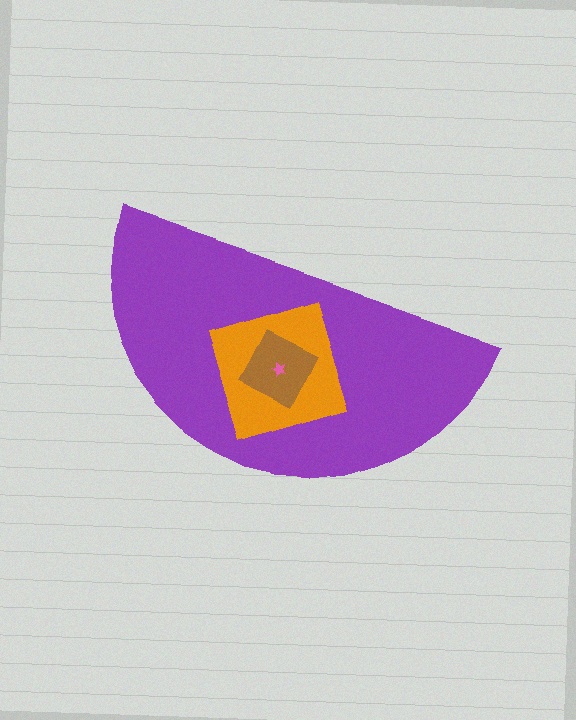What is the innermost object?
The pink star.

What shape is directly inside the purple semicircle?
The orange diamond.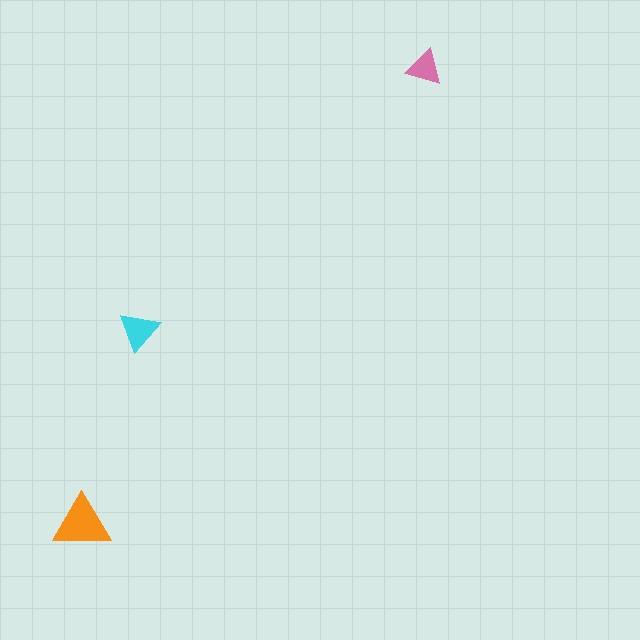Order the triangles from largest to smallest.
the orange one, the cyan one, the pink one.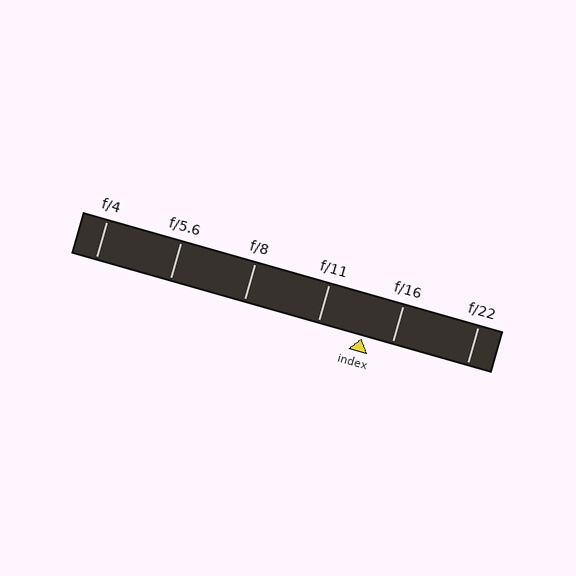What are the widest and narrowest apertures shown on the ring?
The widest aperture shown is f/4 and the narrowest is f/22.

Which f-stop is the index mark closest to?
The index mark is closest to f/16.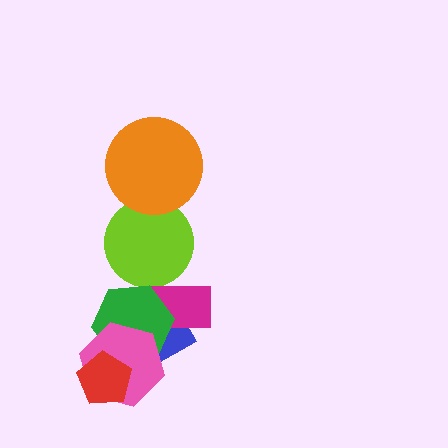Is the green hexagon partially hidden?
Yes, it is partially covered by another shape.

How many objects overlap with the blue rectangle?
3 objects overlap with the blue rectangle.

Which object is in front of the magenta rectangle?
The green hexagon is in front of the magenta rectangle.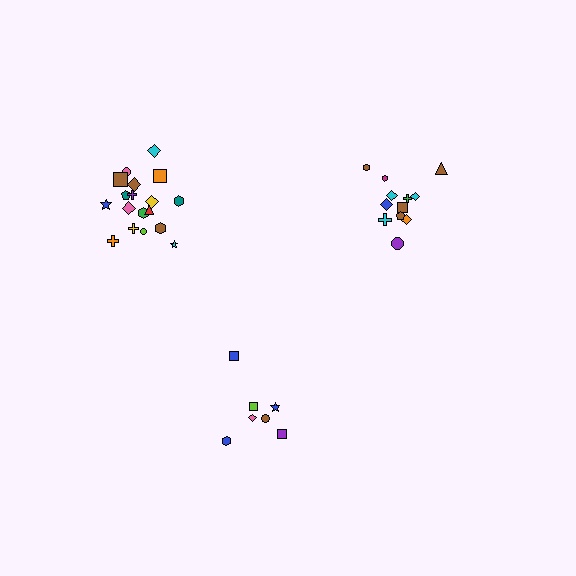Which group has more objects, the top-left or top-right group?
The top-left group.